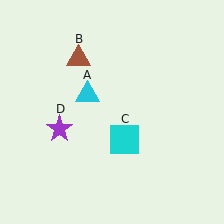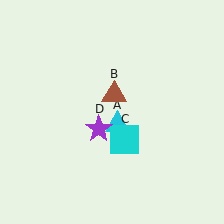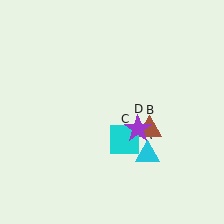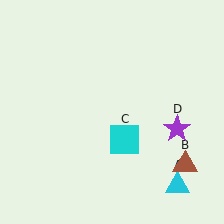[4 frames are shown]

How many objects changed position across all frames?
3 objects changed position: cyan triangle (object A), brown triangle (object B), purple star (object D).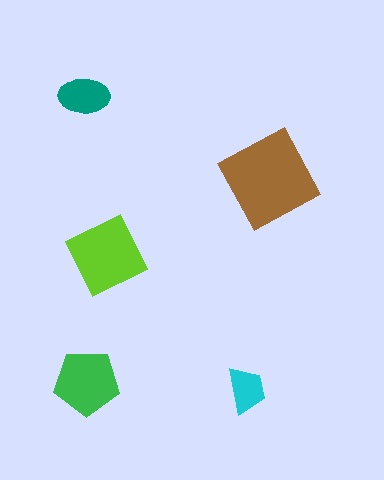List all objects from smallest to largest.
The cyan trapezoid, the teal ellipse, the green pentagon, the lime diamond, the brown square.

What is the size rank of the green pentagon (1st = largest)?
3rd.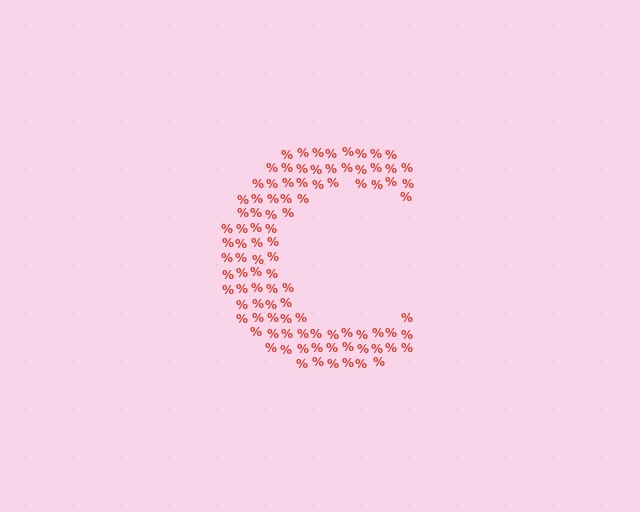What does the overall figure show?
The overall figure shows the letter C.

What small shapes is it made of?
It is made of small percent signs.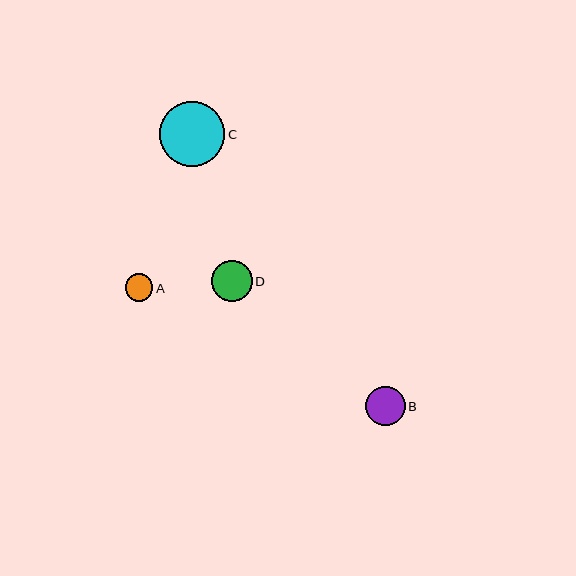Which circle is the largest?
Circle C is the largest with a size of approximately 65 pixels.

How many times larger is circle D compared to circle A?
Circle D is approximately 1.5 times the size of circle A.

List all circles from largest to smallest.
From largest to smallest: C, D, B, A.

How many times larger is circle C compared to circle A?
Circle C is approximately 2.3 times the size of circle A.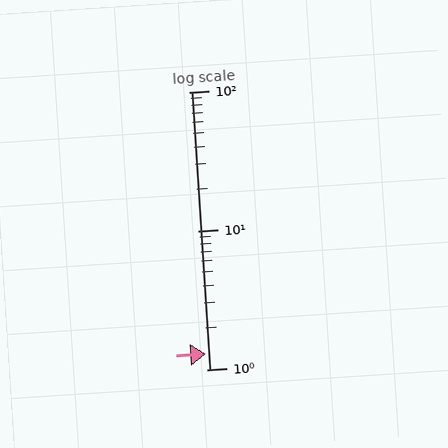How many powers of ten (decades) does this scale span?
The scale spans 2 decades, from 1 to 100.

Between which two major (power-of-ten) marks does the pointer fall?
The pointer is between 1 and 10.